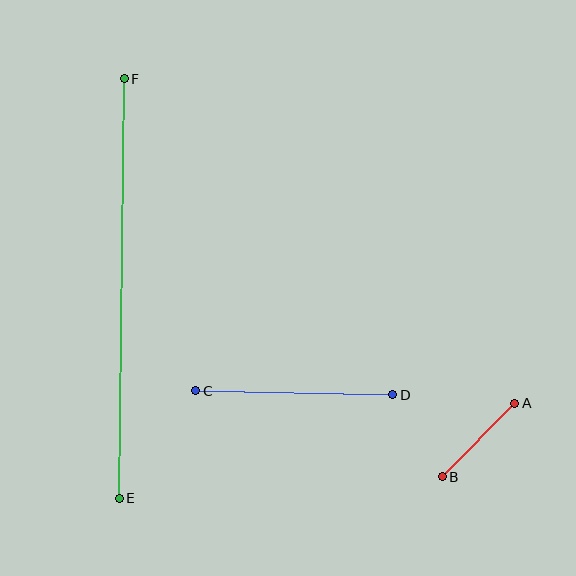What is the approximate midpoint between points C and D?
The midpoint is at approximately (294, 393) pixels.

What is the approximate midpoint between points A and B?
The midpoint is at approximately (479, 440) pixels.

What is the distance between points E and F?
The distance is approximately 419 pixels.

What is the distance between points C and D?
The distance is approximately 197 pixels.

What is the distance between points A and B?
The distance is approximately 103 pixels.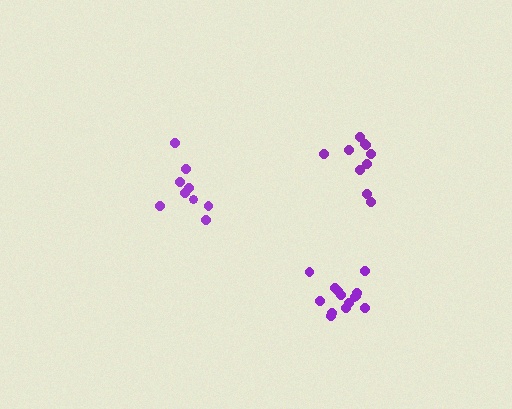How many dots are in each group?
Group 1: 10 dots, Group 2: 9 dots, Group 3: 14 dots (33 total).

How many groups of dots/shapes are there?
There are 3 groups.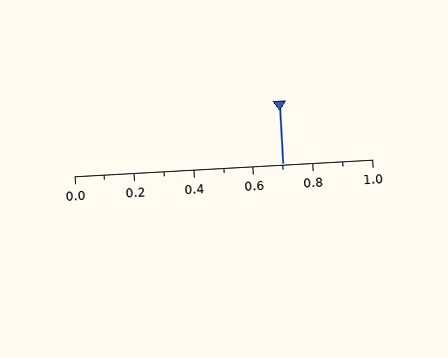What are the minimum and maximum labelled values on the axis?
The axis runs from 0.0 to 1.0.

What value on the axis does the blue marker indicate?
The marker indicates approximately 0.7.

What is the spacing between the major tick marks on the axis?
The major ticks are spaced 0.2 apart.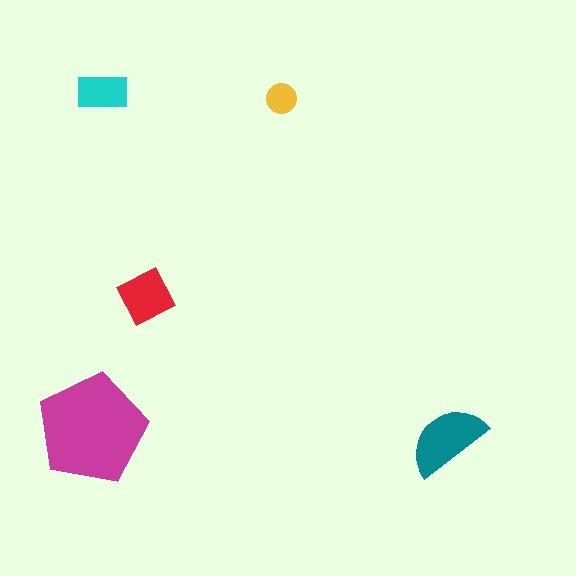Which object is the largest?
The magenta pentagon.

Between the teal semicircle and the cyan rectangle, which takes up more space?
The teal semicircle.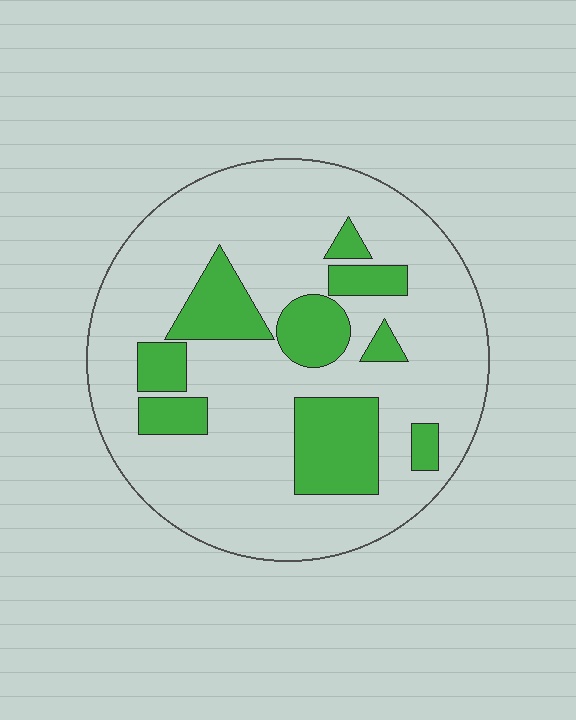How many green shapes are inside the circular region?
9.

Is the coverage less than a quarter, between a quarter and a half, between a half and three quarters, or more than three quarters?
Less than a quarter.